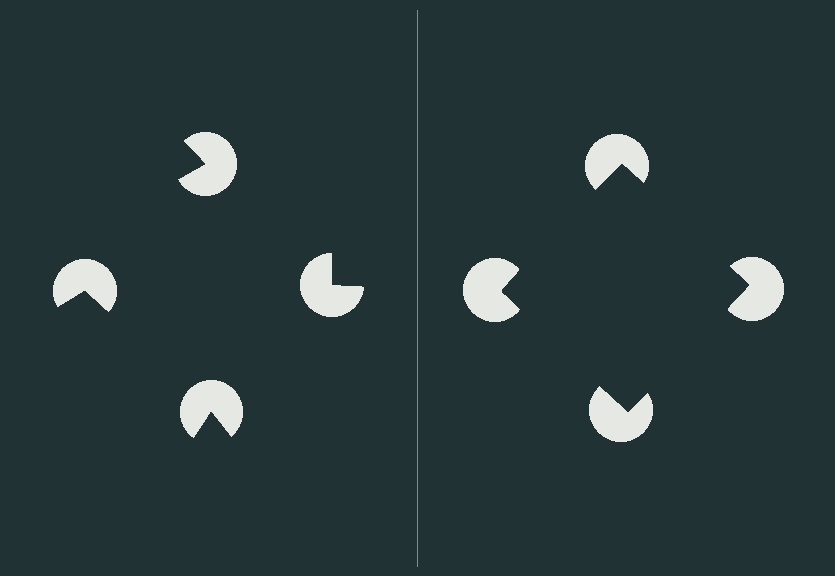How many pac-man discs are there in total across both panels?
8 — 4 on each side.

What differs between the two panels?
The pac-man discs are positioned identically on both sides; only the wedge orientations differ. On the right they align to a square; on the left they are misaligned.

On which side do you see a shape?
An illusory square appears on the right side. On the left side the wedge cuts are rotated, so no coherent shape forms.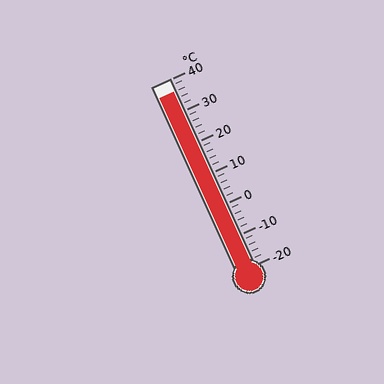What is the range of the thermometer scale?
The thermometer scale ranges from -20°C to 40°C.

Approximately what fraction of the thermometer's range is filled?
The thermometer is filled to approximately 95% of its range.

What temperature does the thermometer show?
The thermometer shows approximately 36°C.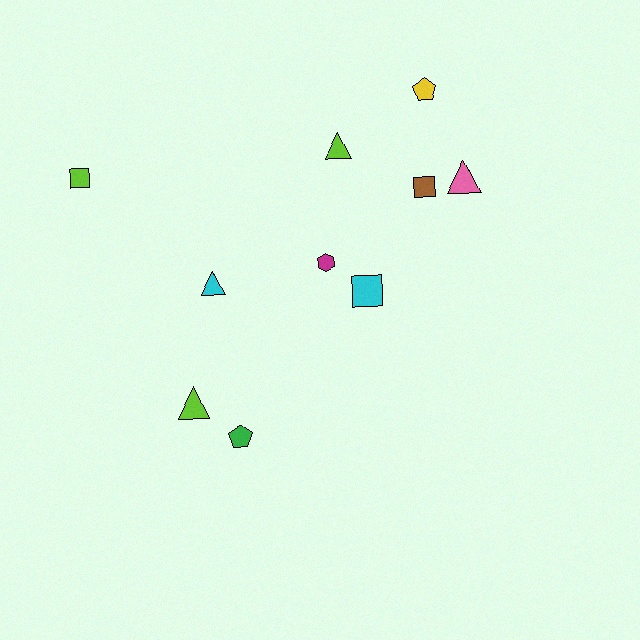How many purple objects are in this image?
There are no purple objects.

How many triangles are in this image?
There are 4 triangles.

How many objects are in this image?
There are 10 objects.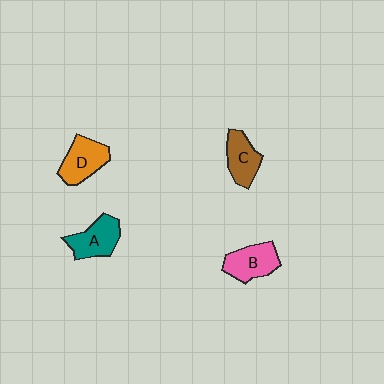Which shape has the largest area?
Shape D (orange).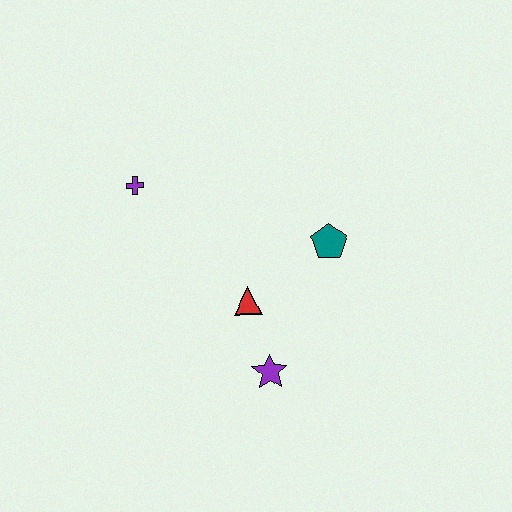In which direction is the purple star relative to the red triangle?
The purple star is below the red triangle.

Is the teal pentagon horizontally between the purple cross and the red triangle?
No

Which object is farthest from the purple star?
The purple cross is farthest from the purple star.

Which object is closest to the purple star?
The red triangle is closest to the purple star.